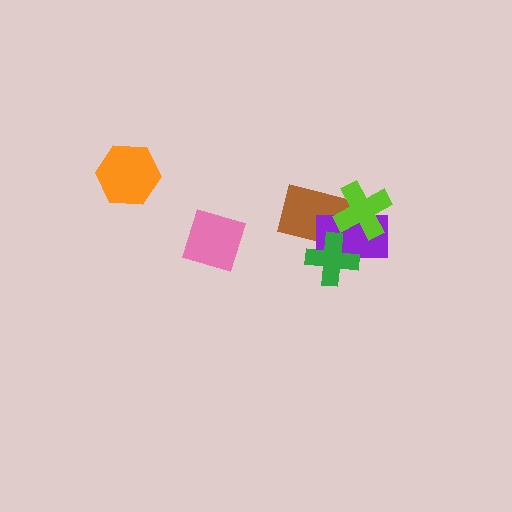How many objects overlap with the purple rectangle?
3 objects overlap with the purple rectangle.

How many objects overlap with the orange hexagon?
0 objects overlap with the orange hexagon.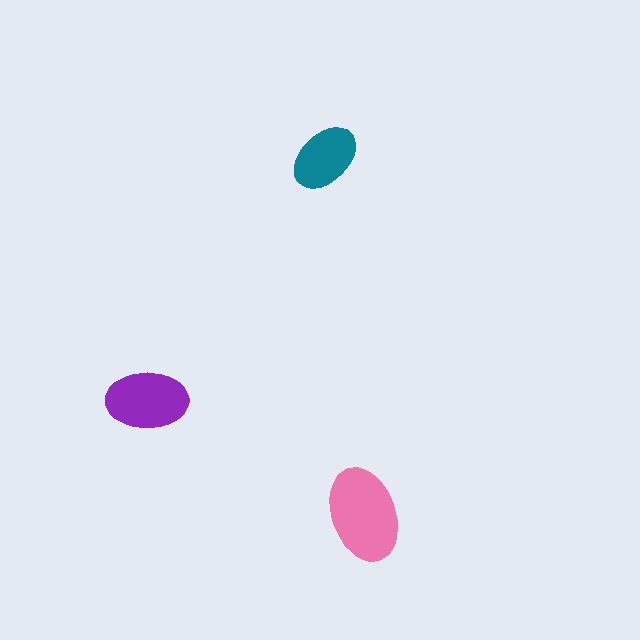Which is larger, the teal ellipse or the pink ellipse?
The pink one.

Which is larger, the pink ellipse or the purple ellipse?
The pink one.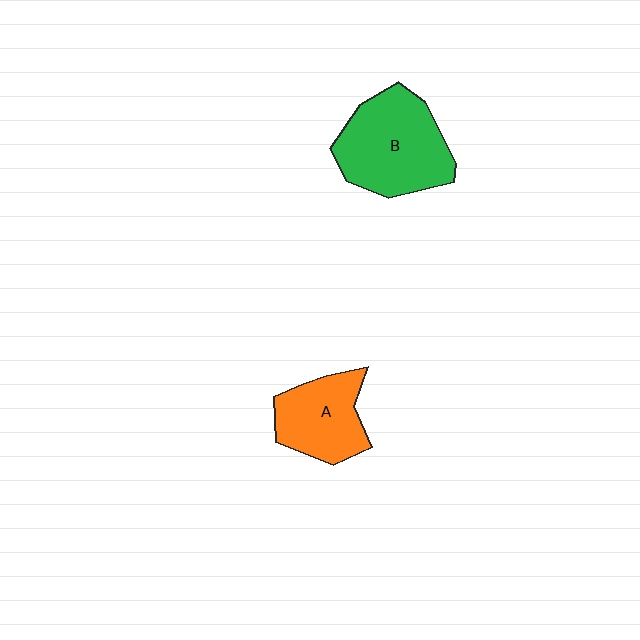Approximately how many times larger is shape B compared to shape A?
Approximately 1.4 times.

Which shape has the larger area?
Shape B (green).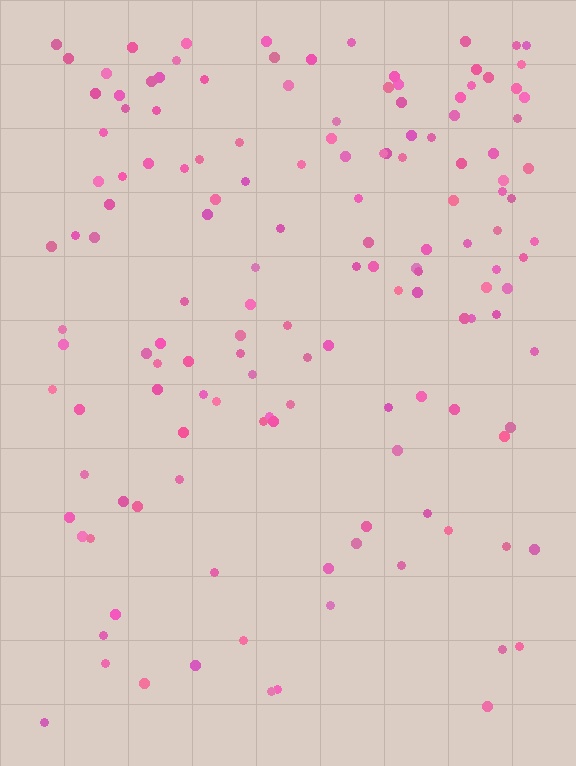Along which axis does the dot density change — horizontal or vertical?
Vertical.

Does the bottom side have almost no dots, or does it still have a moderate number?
Still a moderate number, just noticeably fewer than the top.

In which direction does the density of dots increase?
From bottom to top, with the top side densest.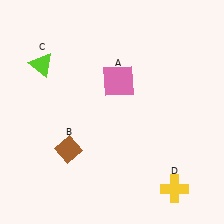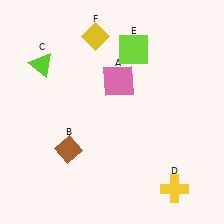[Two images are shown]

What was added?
A lime square (E), a yellow diamond (F) were added in Image 2.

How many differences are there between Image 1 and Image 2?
There are 2 differences between the two images.